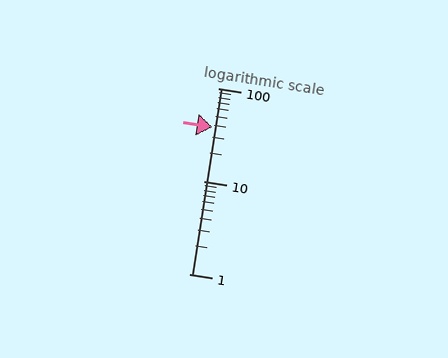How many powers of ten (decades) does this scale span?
The scale spans 2 decades, from 1 to 100.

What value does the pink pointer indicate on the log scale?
The pointer indicates approximately 38.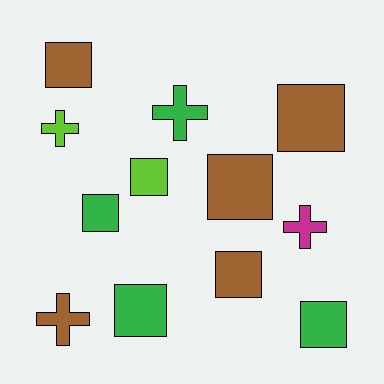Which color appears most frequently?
Brown, with 5 objects.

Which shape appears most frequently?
Square, with 8 objects.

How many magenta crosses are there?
There is 1 magenta cross.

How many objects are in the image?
There are 12 objects.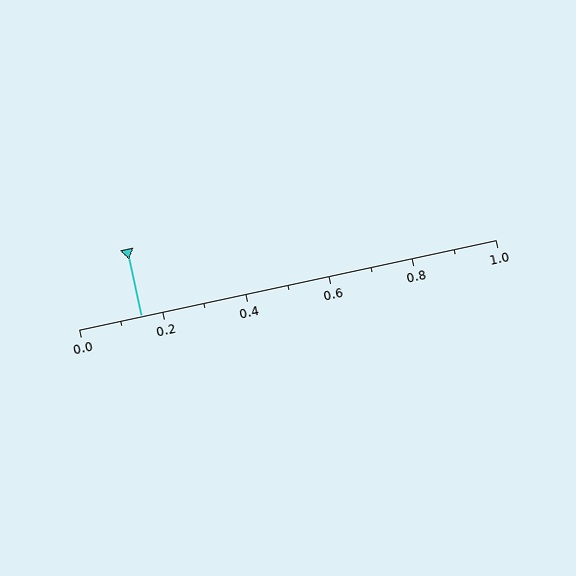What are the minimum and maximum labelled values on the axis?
The axis runs from 0.0 to 1.0.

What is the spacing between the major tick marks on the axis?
The major ticks are spaced 0.2 apart.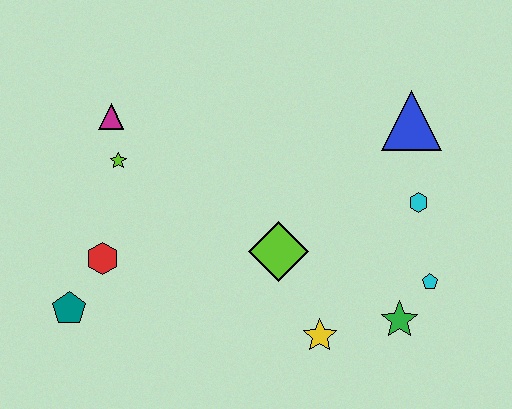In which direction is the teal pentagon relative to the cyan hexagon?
The teal pentagon is to the left of the cyan hexagon.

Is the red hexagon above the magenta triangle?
No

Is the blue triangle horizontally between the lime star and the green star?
No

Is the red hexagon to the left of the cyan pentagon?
Yes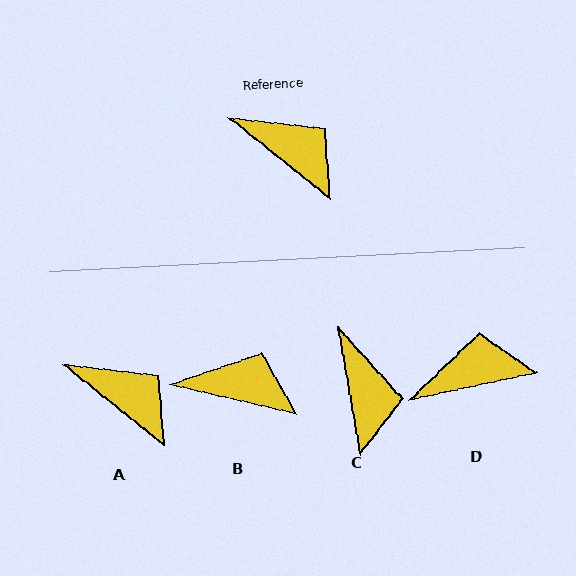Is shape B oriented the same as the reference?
No, it is off by about 26 degrees.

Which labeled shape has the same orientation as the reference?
A.